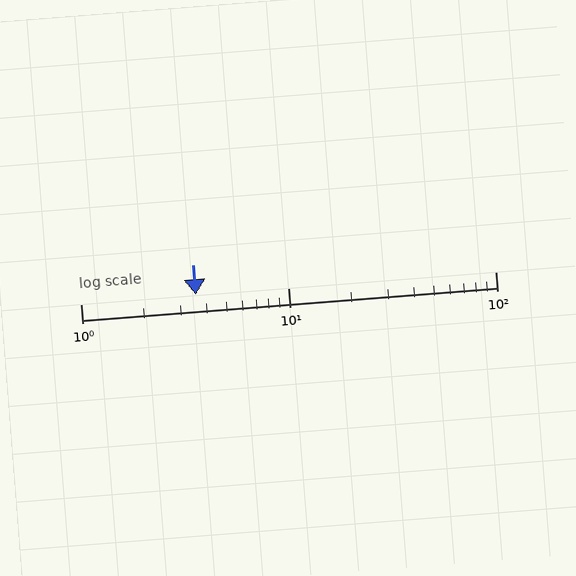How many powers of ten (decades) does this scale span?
The scale spans 2 decades, from 1 to 100.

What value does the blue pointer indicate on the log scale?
The pointer indicates approximately 3.6.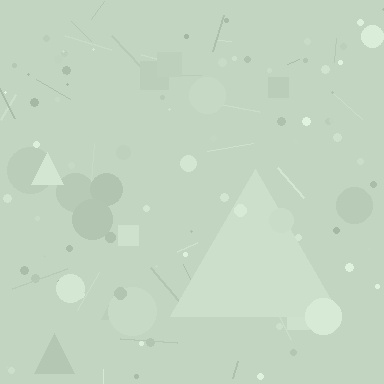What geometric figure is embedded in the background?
A triangle is embedded in the background.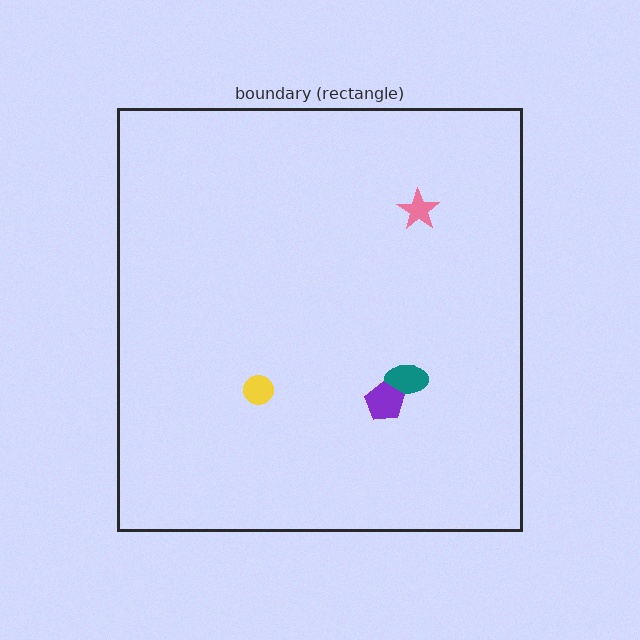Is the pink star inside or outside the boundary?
Inside.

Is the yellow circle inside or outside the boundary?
Inside.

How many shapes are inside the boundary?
4 inside, 0 outside.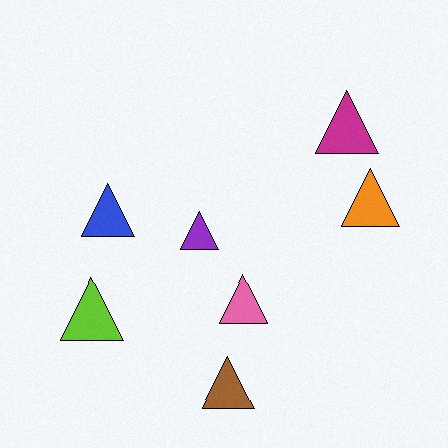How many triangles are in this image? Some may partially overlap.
There are 7 triangles.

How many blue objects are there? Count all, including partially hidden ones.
There is 1 blue object.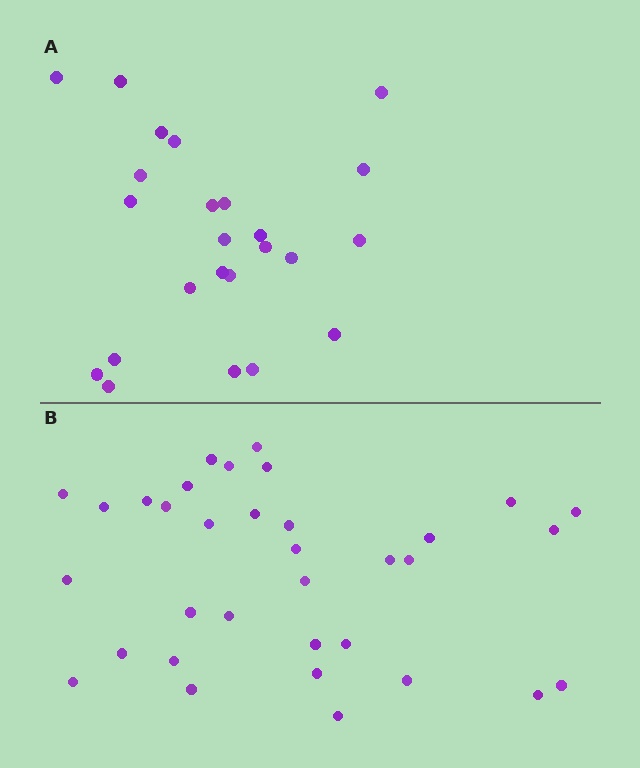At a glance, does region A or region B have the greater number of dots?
Region B (the bottom region) has more dots.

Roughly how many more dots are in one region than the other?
Region B has roughly 10 or so more dots than region A.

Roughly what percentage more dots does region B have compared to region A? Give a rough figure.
About 40% more.